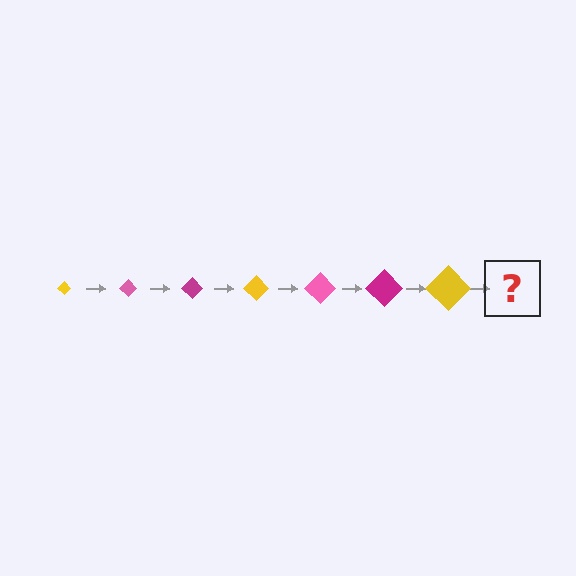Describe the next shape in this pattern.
It should be a pink diamond, larger than the previous one.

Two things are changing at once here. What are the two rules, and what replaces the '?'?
The two rules are that the diamond grows larger each step and the color cycles through yellow, pink, and magenta. The '?' should be a pink diamond, larger than the previous one.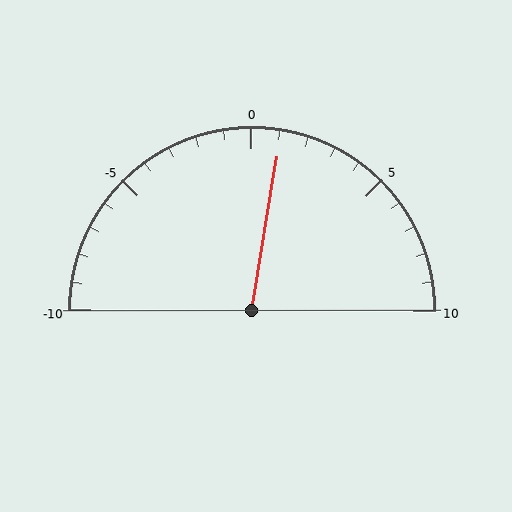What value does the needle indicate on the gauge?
The needle indicates approximately 1.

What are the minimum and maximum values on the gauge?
The gauge ranges from -10 to 10.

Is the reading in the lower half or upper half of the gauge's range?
The reading is in the upper half of the range (-10 to 10).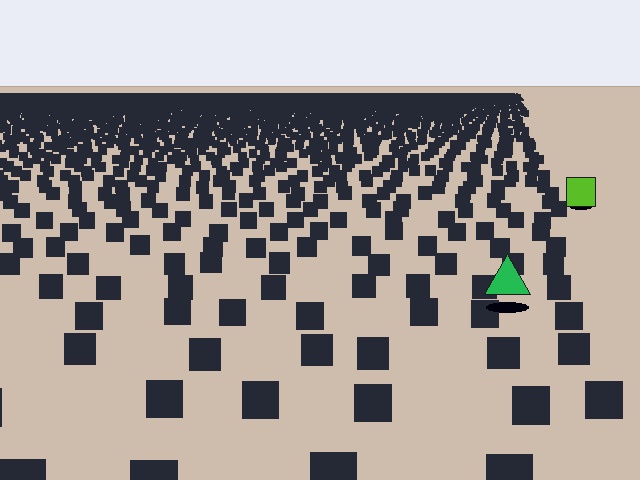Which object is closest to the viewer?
The green triangle is closest. The texture marks near it are larger and more spread out.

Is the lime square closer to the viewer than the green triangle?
No. The green triangle is closer — you can tell from the texture gradient: the ground texture is coarser near it.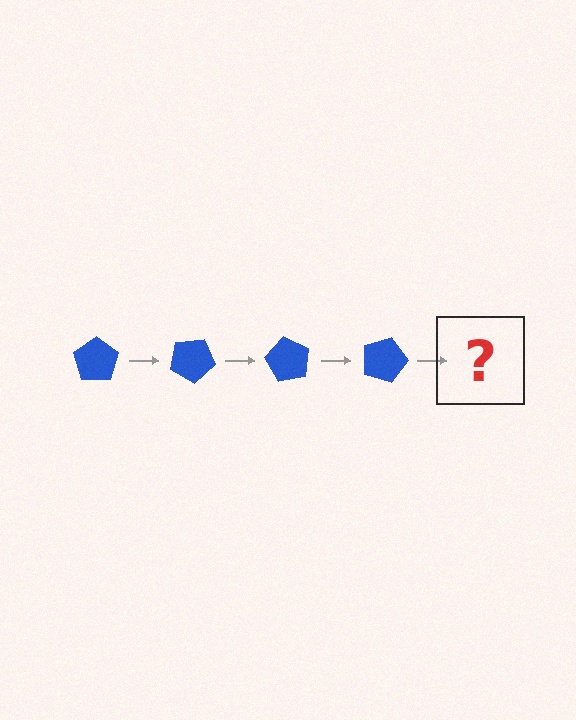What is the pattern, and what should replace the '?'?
The pattern is that the pentagon rotates 30 degrees each step. The '?' should be a blue pentagon rotated 120 degrees.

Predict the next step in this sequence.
The next step is a blue pentagon rotated 120 degrees.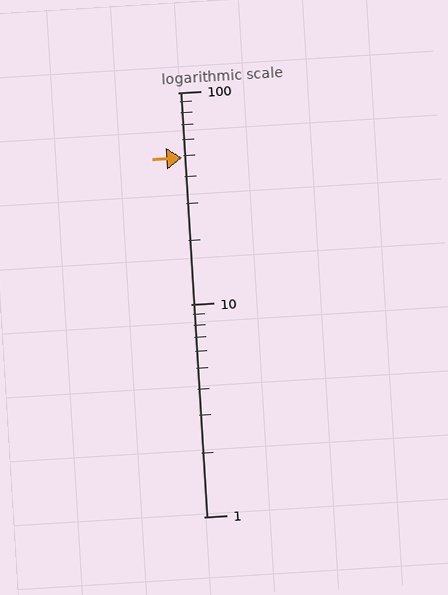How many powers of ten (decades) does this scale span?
The scale spans 2 decades, from 1 to 100.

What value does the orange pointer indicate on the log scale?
The pointer indicates approximately 49.